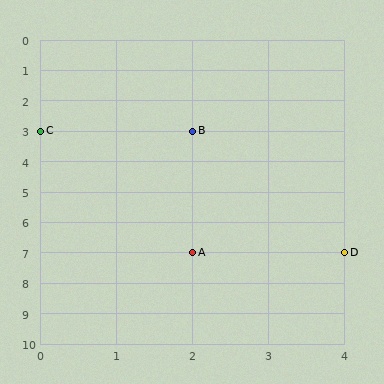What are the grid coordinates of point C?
Point C is at grid coordinates (0, 3).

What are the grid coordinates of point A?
Point A is at grid coordinates (2, 7).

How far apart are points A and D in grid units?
Points A and D are 2 columns apart.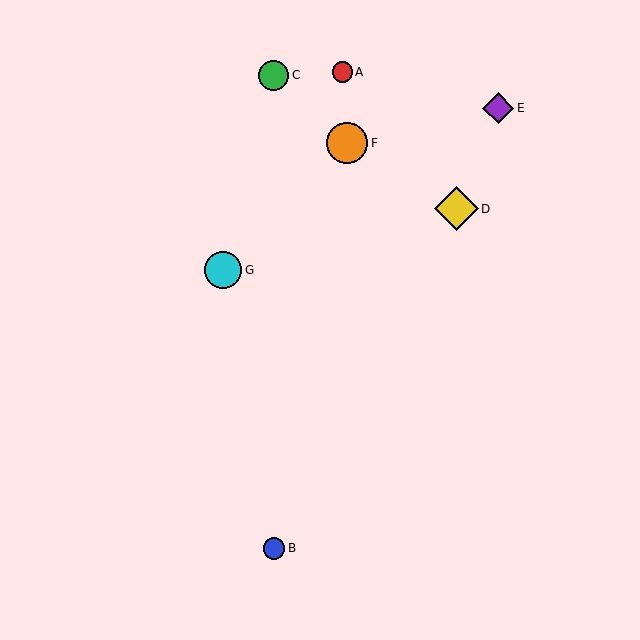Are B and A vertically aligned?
No, B is at x≈274 and A is at x≈342.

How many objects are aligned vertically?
2 objects (B, C) are aligned vertically.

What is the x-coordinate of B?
Object B is at x≈274.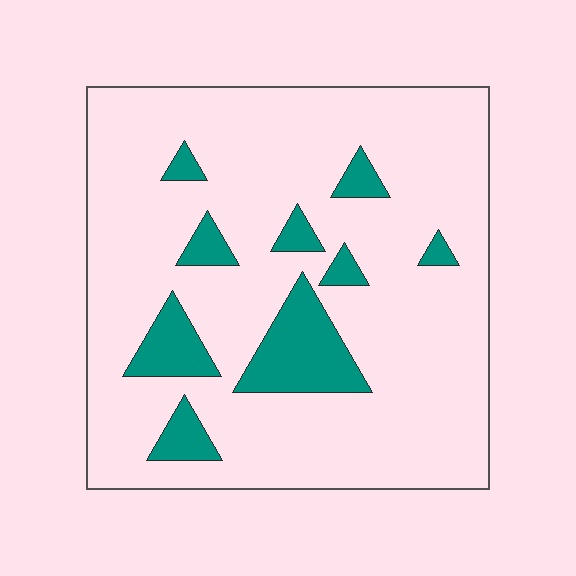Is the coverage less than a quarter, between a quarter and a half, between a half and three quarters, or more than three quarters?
Less than a quarter.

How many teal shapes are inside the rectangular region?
9.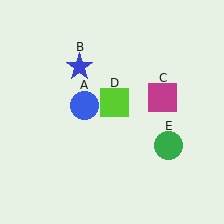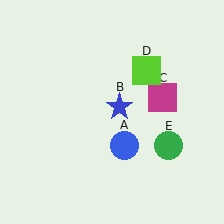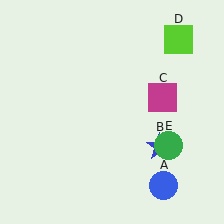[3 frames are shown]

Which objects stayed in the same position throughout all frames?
Magenta square (object C) and green circle (object E) remained stationary.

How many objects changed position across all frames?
3 objects changed position: blue circle (object A), blue star (object B), lime square (object D).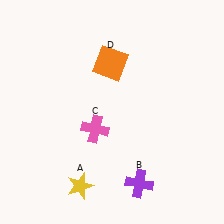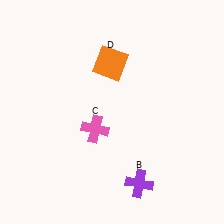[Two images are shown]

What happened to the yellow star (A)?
The yellow star (A) was removed in Image 2. It was in the bottom-left area of Image 1.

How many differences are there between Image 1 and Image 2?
There is 1 difference between the two images.